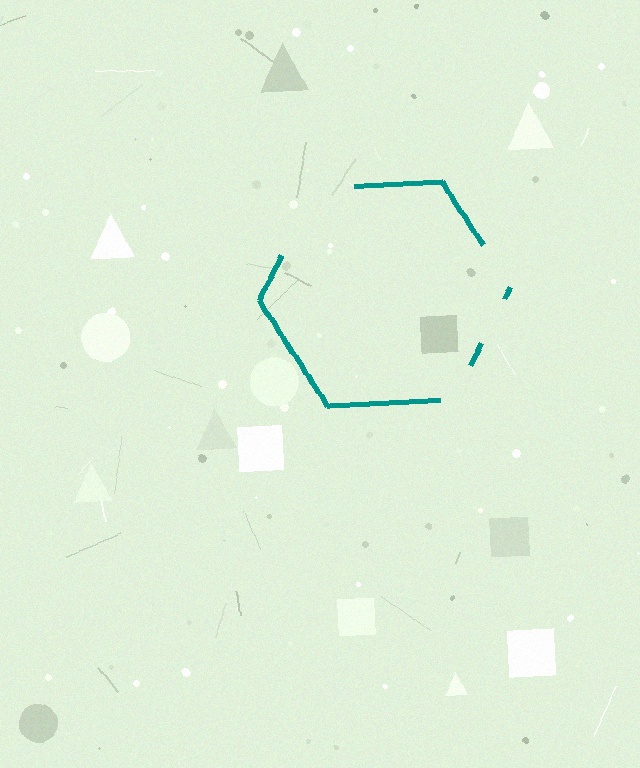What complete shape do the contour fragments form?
The contour fragments form a hexagon.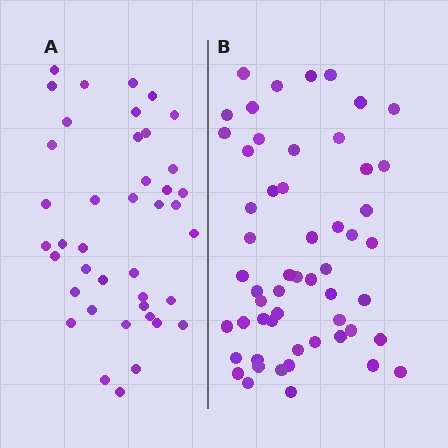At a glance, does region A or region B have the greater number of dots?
Region B (the right region) has more dots.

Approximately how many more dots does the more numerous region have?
Region B has approximately 15 more dots than region A.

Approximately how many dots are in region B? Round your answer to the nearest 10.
About 60 dots. (The exact count is 55, which rounds to 60.)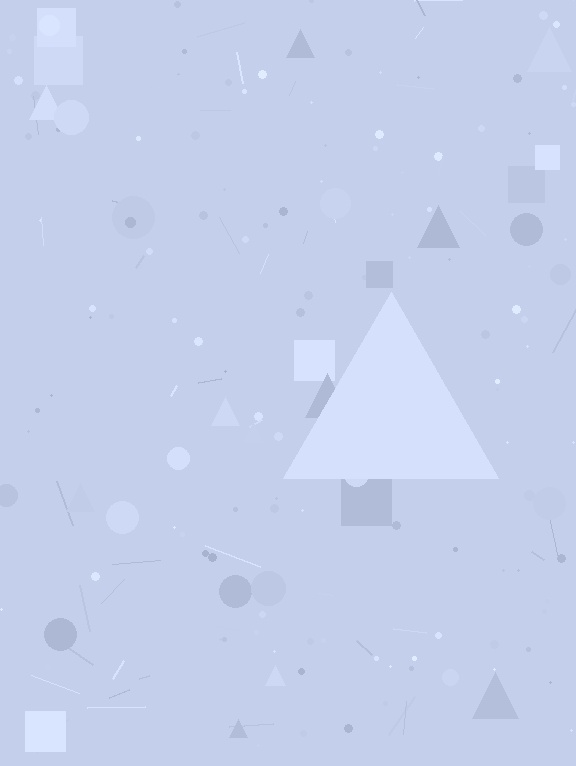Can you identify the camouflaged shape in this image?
The camouflaged shape is a triangle.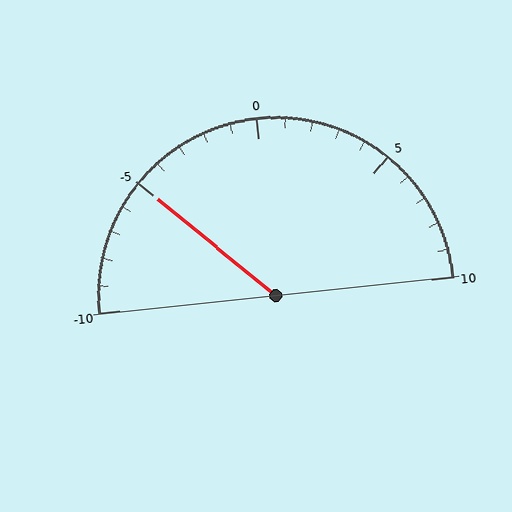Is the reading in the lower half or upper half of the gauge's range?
The reading is in the lower half of the range (-10 to 10).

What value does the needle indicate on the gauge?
The needle indicates approximately -5.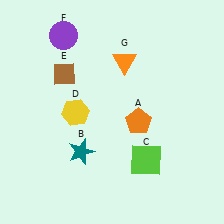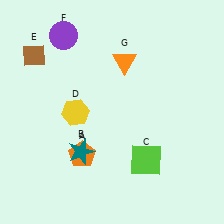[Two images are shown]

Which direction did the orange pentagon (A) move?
The orange pentagon (A) moved left.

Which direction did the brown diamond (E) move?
The brown diamond (E) moved left.